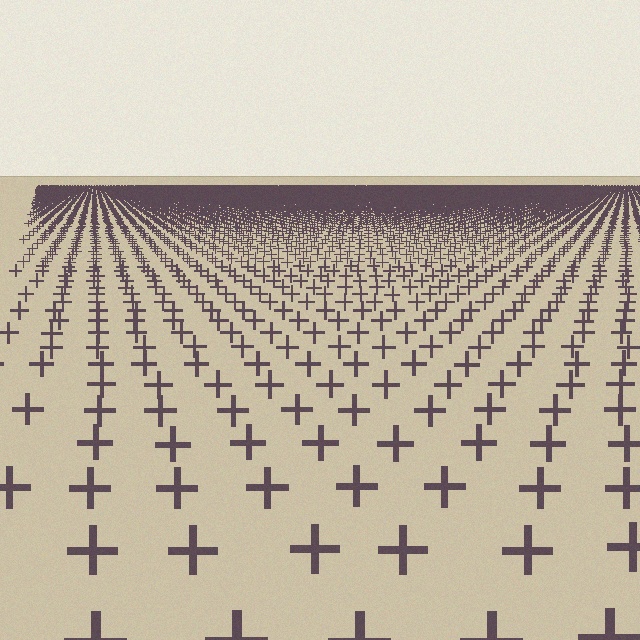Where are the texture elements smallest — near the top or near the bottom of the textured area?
Near the top.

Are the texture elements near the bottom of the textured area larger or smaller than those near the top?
Larger. Near the bottom, elements are closer to the viewer and appear at a bigger on-screen size.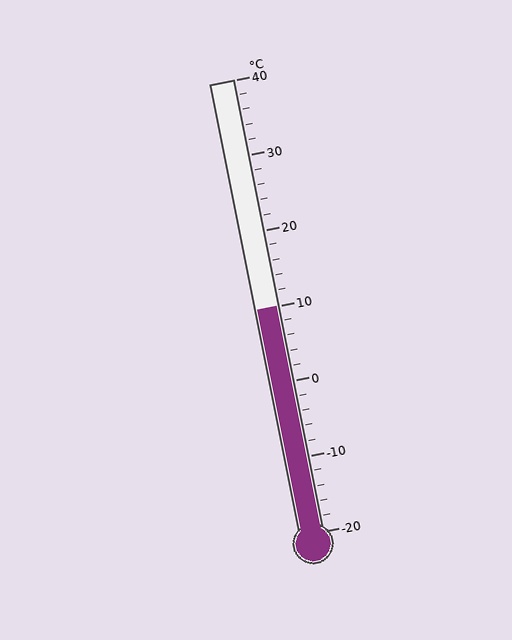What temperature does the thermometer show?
The thermometer shows approximately 10°C.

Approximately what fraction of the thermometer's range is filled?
The thermometer is filled to approximately 50% of its range.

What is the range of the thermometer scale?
The thermometer scale ranges from -20°C to 40°C.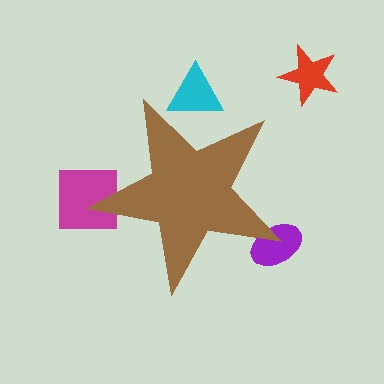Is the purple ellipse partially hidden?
Yes, the purple ellipse is partially hidden behind the brown star.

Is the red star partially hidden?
No, the red star is fully visible.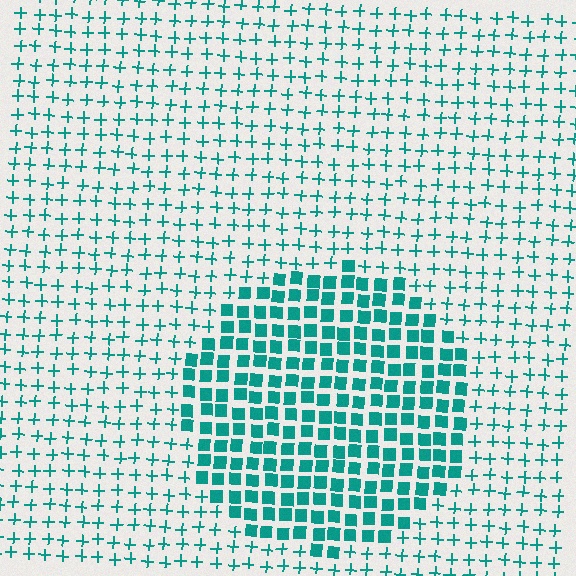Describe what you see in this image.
The image is filled with small teal elements arranged in a uniform grid. A circle-shaped region contains squares, while the surrounding area contains plus signs. The boundary is defined purely by the change in element shape.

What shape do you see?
I see a circle.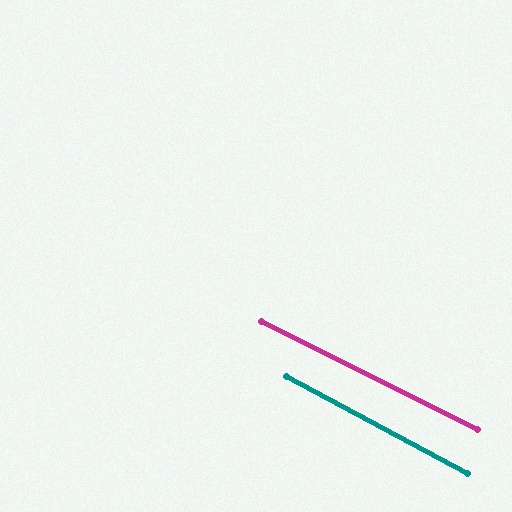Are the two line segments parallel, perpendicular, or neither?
Parallel — their directions differ by only 1.5°.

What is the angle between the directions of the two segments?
Approximately 2 degrees.